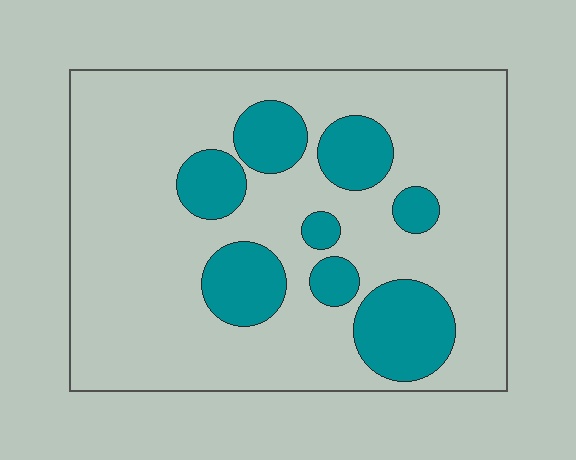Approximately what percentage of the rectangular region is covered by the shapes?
Approximately 25%.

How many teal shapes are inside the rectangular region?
8.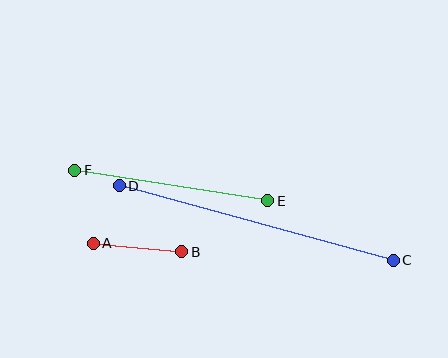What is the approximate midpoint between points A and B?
The midpoint is at approximately (138, 247) pixels.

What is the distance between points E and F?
The distance is approximately 195 pixels.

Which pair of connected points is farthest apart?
Points C and D are farthest apart.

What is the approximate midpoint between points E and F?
The midpoint is at approximately (171, 186) pixels.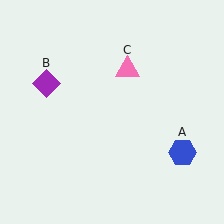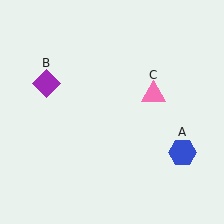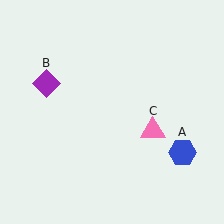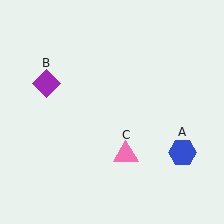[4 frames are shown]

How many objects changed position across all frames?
1 object changed position: pink triangle (object C).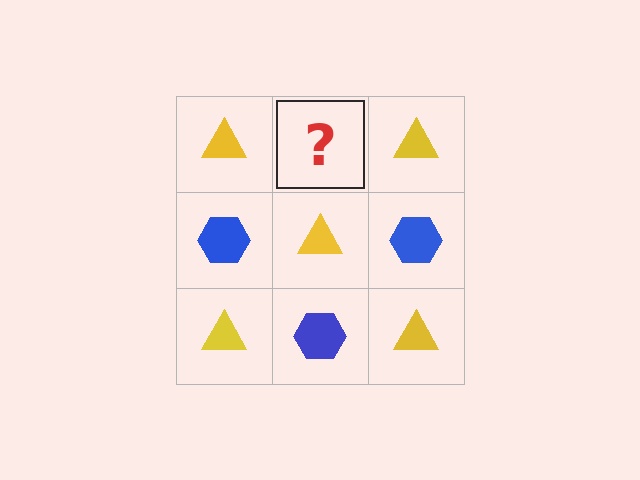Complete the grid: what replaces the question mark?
The question mark should be replaced with a blue hexagon.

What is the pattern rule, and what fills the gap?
The rule is that it alternates yellow triangle and blue hexagon in a checkerboard pattern. The gap should be filled with a blue hexagon.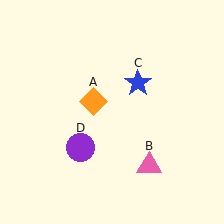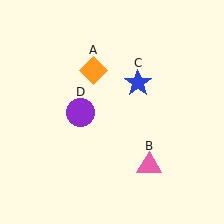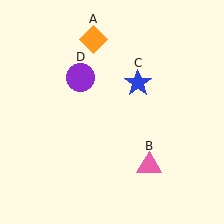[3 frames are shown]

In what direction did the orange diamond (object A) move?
The orange diamond (object A) moved up.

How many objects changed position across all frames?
2 objects changed position: orange diamond (object A), purple circle (object D).